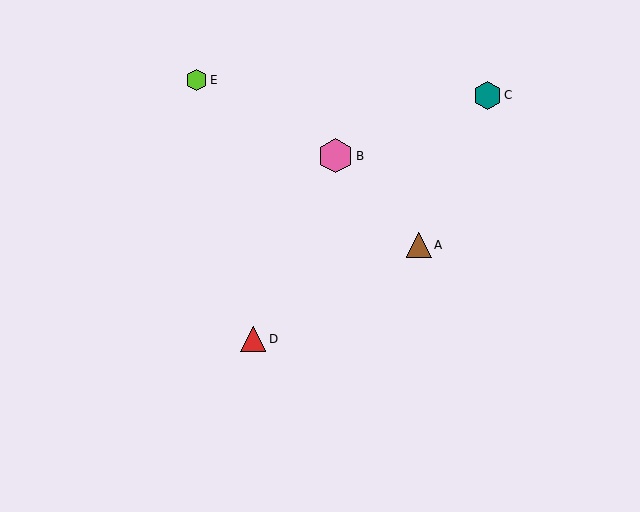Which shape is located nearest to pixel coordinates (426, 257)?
The brown triangle (labeled A) at (419, 245) is nearest to that location.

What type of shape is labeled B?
Shape B is a pink hexagon.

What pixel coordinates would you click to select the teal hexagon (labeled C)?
Click at (487, 95) to select the teal hexagon C.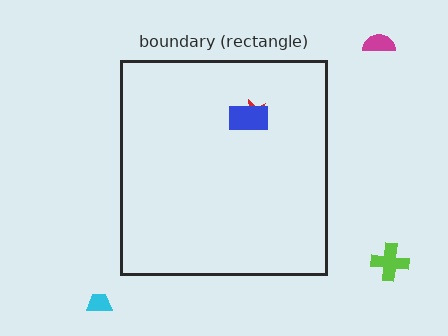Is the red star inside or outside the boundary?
Inside.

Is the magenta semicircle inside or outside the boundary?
Outside.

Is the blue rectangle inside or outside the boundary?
Inside.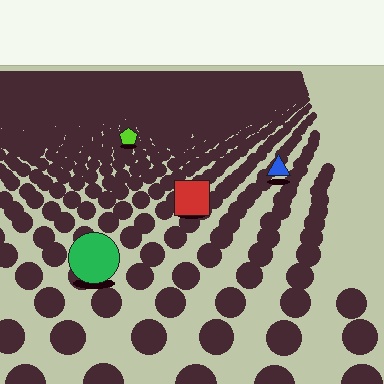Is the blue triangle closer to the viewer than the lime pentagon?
Yes. The blue triangle is closer — you can tell from the texture gradient: the ground texture is coarser near it.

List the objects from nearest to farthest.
From nearest to farthest: the green circle, the red square, the blue triangle, the lime pentagon.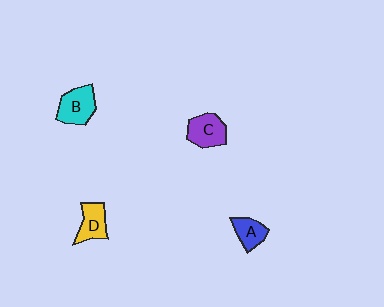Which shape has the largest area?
Shape B (cyan).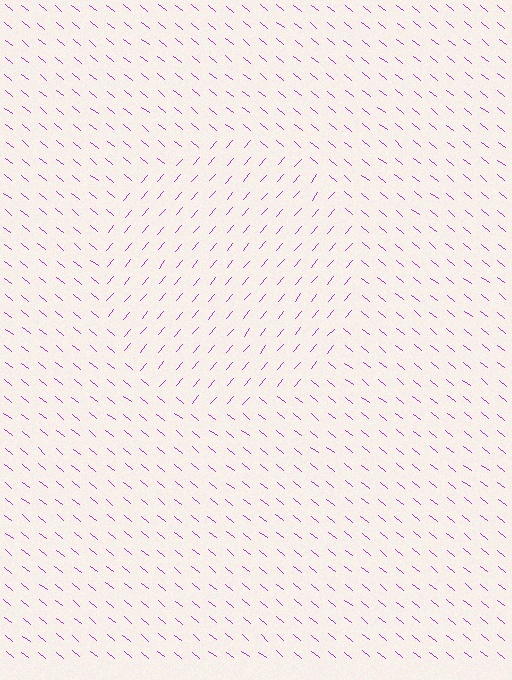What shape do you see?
I see a circle.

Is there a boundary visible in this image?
Yes, there is a texture boundary formed by a change in line orientation.